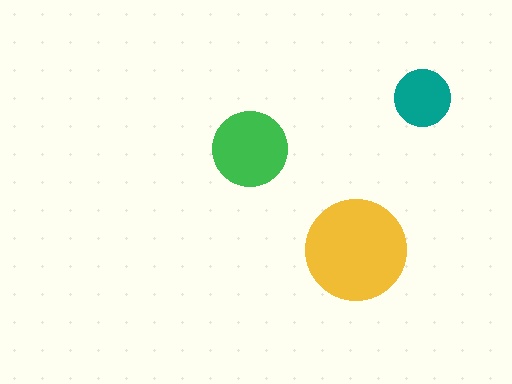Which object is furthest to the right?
The teal circle is rightmost.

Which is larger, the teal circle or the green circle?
The green one.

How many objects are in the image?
There are 3 objects in the image.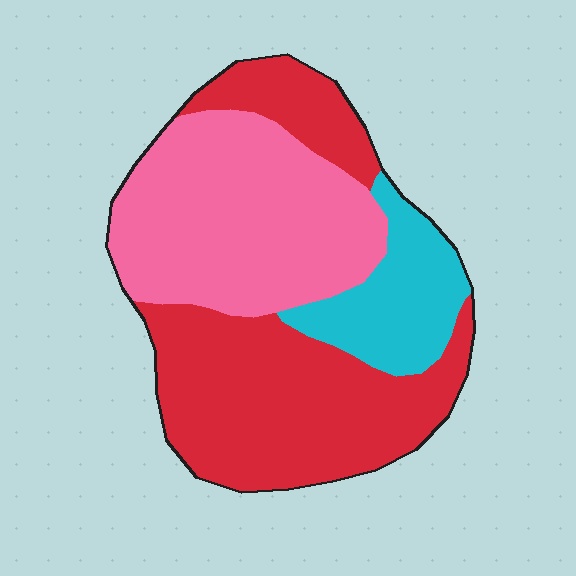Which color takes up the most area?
Red, at roughly 45%.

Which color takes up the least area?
Cyan, at roughly 15%.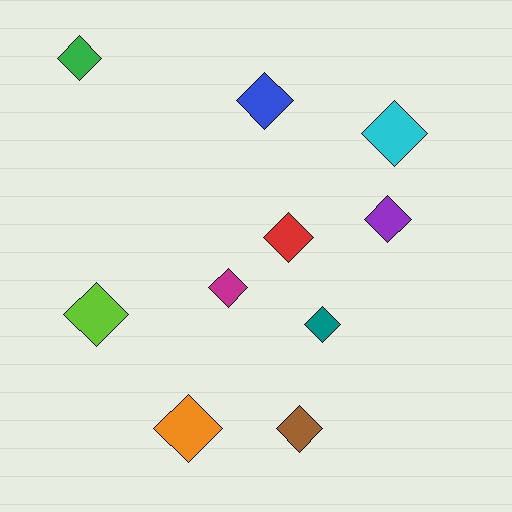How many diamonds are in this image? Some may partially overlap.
There are 10 diamonds.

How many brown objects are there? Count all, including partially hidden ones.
There is 1 brown object.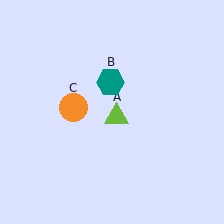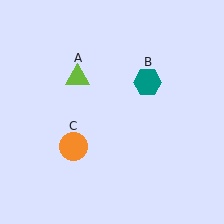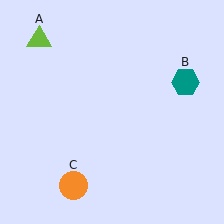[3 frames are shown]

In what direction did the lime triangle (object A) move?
The lime triangle (object A) moved up and to the left.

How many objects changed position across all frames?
3 objects changed position: lime triangle (object A), teal hexagon (object B), orange circle (object C).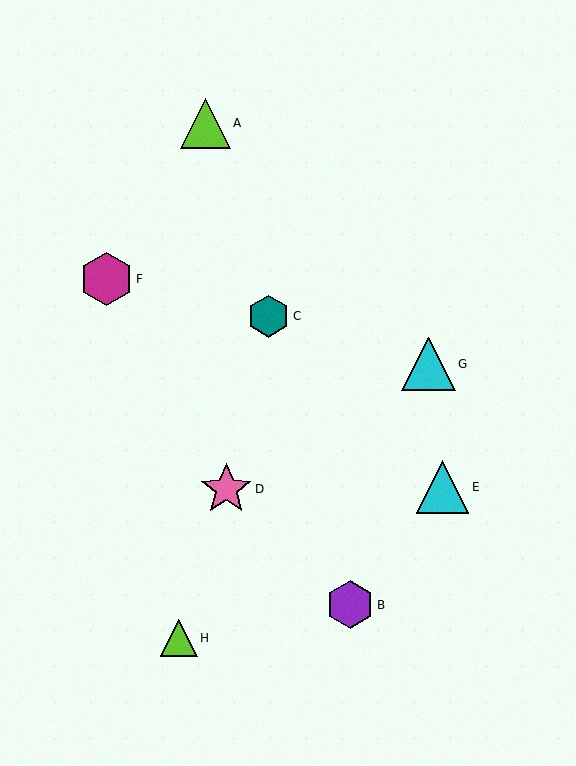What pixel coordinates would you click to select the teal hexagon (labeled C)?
Click at (269, 316) to select the teal hexagon C.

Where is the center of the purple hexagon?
The center of the purple hexagon is at (350, 605).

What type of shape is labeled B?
Shape B is a purple hexagon.